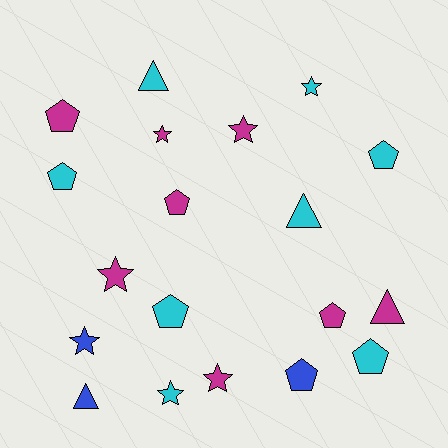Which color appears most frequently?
Magenta, with 8 objects.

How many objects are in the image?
There are 19 objects.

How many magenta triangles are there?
There is 1 magenta triangle.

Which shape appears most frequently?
Pentagon, with 8 objects.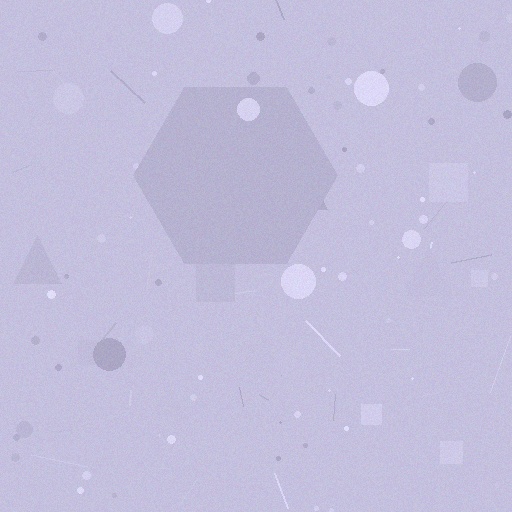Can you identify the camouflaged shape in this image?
The camouflaged shape is a hexagon.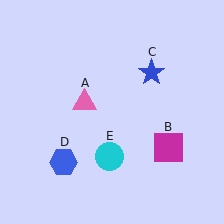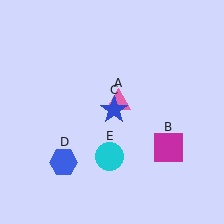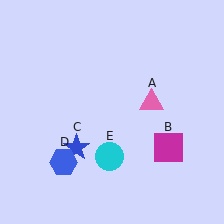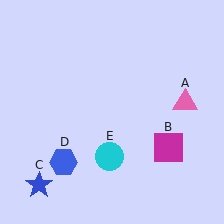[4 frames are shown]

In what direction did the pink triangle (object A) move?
The pink triangle (object A) moved right.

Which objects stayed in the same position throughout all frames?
Magenta square (object B) and blue hexagon (object D) and cyan circle (object E) remained stationary.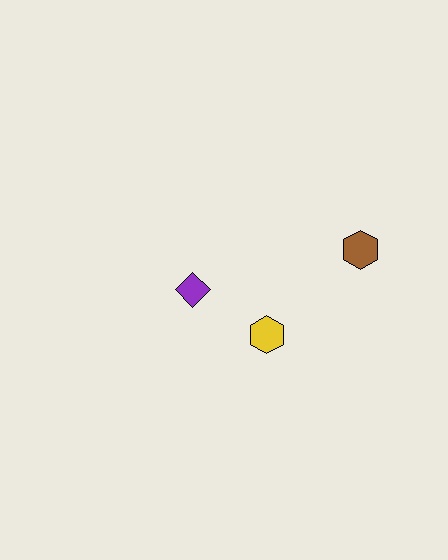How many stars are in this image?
There are no stars.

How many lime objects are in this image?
There are no lime objects.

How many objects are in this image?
There are 3 objects.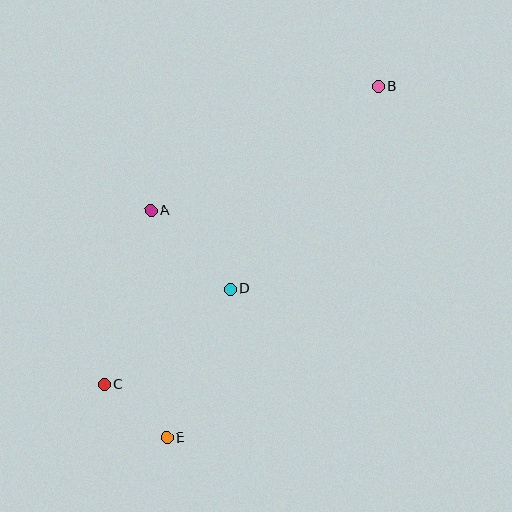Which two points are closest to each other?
Points C and E are closest to each other.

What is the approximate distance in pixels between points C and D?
The distance between C and D is approximately 158 pixels.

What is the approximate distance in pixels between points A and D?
The distance between A and D is approximately 112 pixels.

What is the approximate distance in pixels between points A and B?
The distance between A and B is approximately 259 pixels.